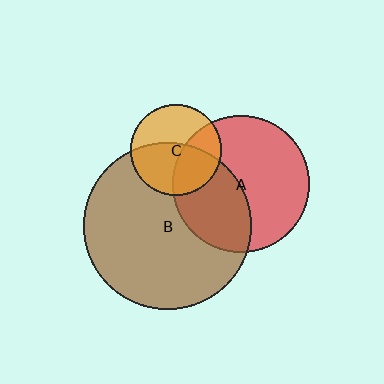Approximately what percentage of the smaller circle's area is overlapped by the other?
Approximately 55%.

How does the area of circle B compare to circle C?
Approximately 3.4 times.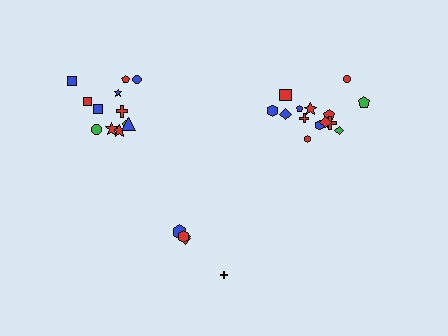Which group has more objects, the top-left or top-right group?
The top-right group.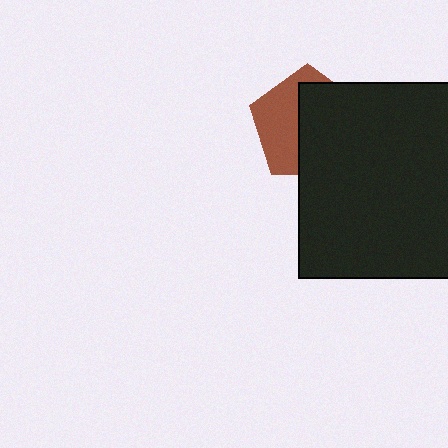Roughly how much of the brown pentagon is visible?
A small part of it is visible (roughly 42%).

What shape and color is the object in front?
The object in front is a black square.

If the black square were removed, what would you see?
You would see the complete brown pentagon.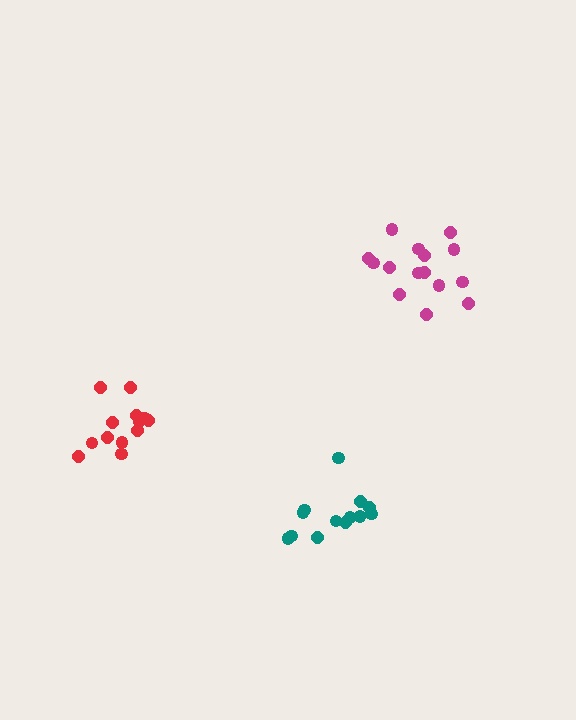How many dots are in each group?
Group 1: 13 dots, Group 2: 15 dots, Group 3: 13 dots (41 total).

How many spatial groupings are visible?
There are 3 spatial groupings.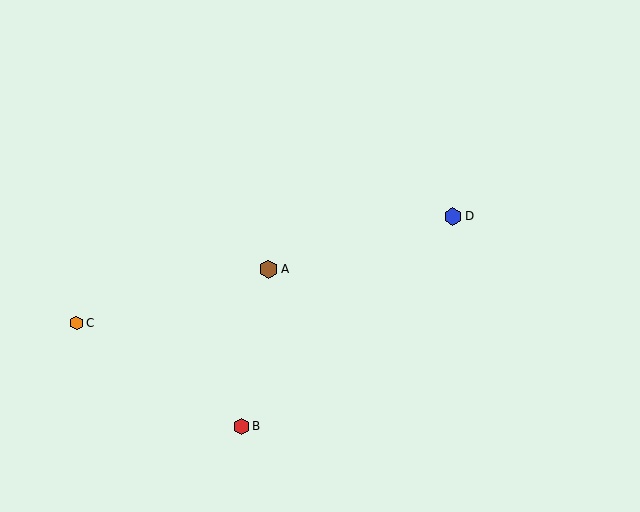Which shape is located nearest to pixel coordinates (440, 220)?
The blue hexagon (labeled D) at (453, 216) is nearest to that location.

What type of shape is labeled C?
Shape C is an orange hexagon.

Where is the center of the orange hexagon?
The center of the orange hexagon is at (76, 323).